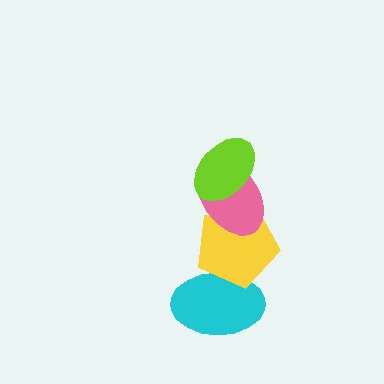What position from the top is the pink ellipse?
The pink ellipse is 2nd from the top.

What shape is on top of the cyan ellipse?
The yellow pentagon is on top of the cyan ellipse.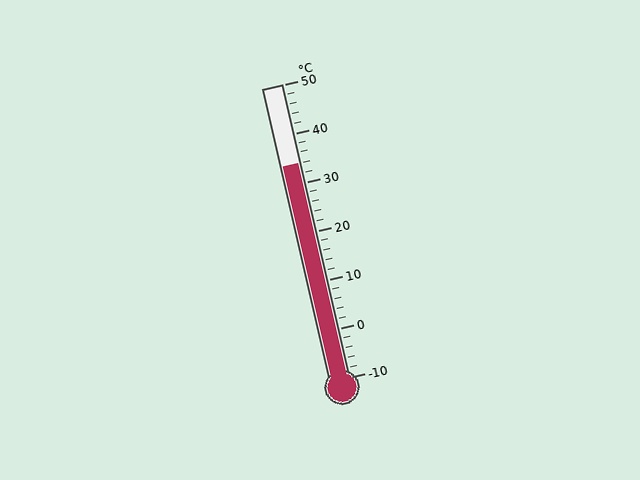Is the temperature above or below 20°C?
The temperature is above 20°C.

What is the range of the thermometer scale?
The thermometer scale ranges from -10°C to 50°C.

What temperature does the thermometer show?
The thermometer shows approximately 34°C.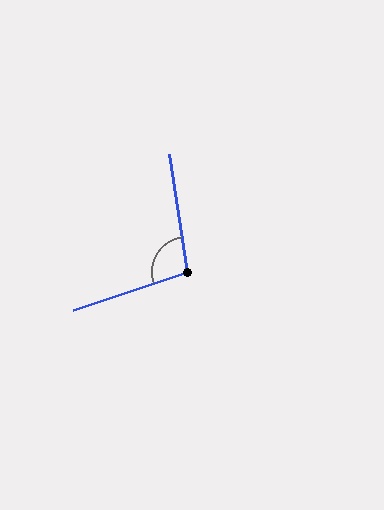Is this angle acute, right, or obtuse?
It is obtuse.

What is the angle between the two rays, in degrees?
Approximately 100 degrees.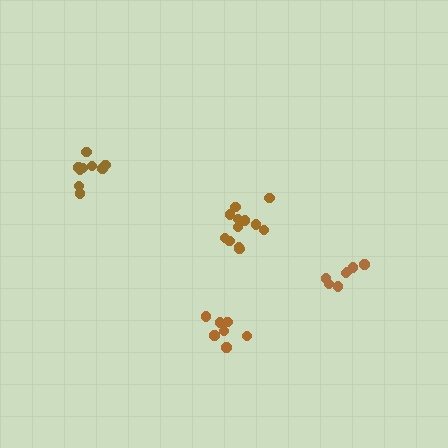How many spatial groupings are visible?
There are 4 spatial groupings.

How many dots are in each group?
Group 1: 9 dots, Group 2: 12 dots, Group 3: 8 dots, Group 4: 7 dots (36 total).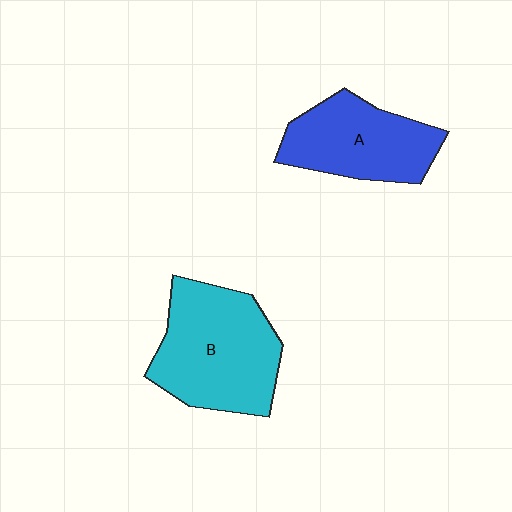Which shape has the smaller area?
Shape A (blue).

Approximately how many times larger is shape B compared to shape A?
Approximately 1.3 times.